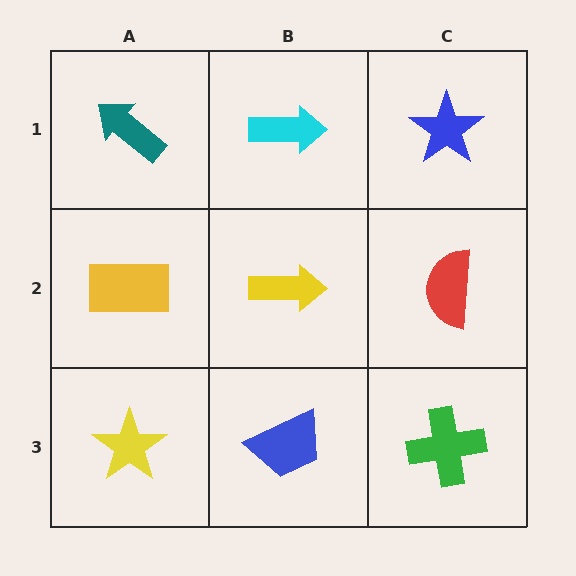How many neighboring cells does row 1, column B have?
3.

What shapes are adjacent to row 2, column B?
A cyan arrow (row 1, column B), a blue trapezoid (row 3, column B), a yellow rectangle (row 2, column A), a red semicircle (row 2, column C).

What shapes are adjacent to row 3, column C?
A red semicircle (row 2, column C), a blue trapezoid (row 3, column B).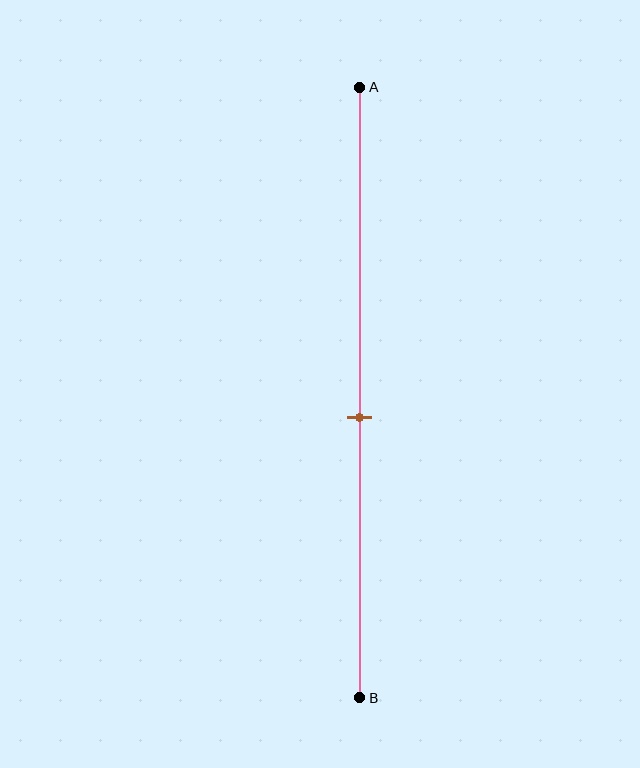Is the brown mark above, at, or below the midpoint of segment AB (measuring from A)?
The brown mark is below the midpoint of segment AB.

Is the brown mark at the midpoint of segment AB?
No, the mark is at about 55% from A, not at the 50% midpoint.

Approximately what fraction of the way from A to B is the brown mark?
The brown mark is approximately 55% of the way from A to B.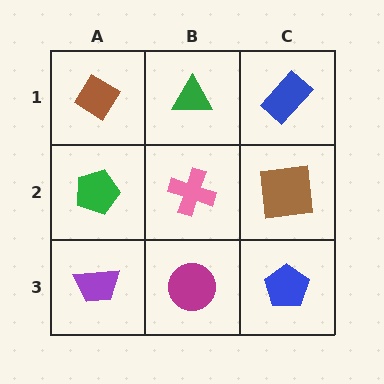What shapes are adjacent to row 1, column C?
A brown square (row 2, column C), a green triangle (row 1, column B).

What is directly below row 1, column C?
A brown square.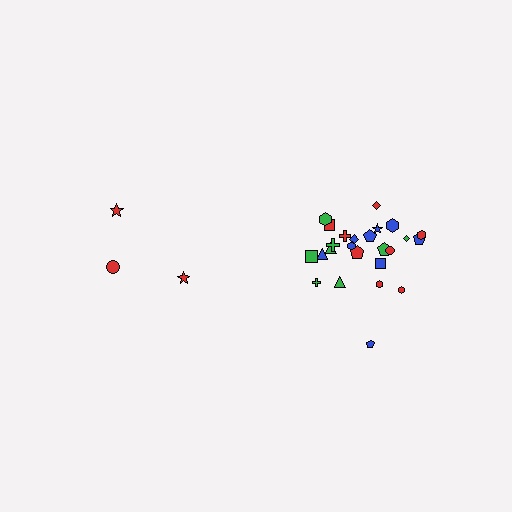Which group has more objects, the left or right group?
The right group.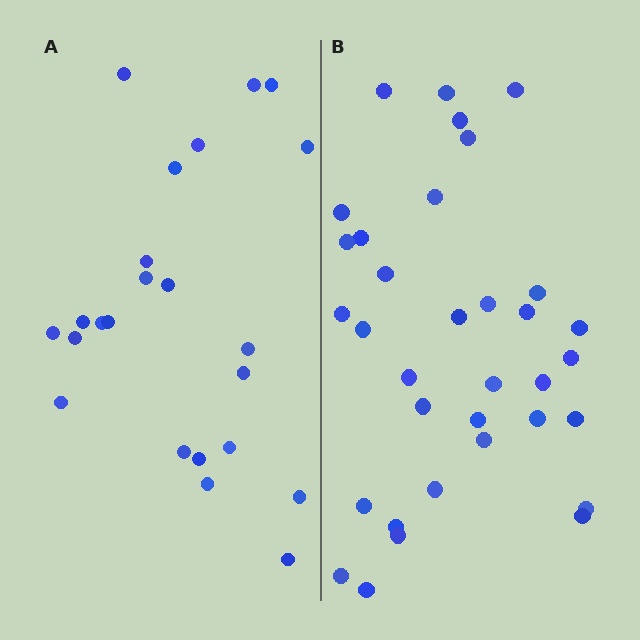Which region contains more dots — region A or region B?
Region B (the right region) has more dots.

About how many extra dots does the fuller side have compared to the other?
Region B has roughly 12 or so more dots than region A.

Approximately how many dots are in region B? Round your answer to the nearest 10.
About 30 dots. (The exact count is 34, which rounds to 30.)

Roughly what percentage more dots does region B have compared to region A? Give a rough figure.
About 50% more.